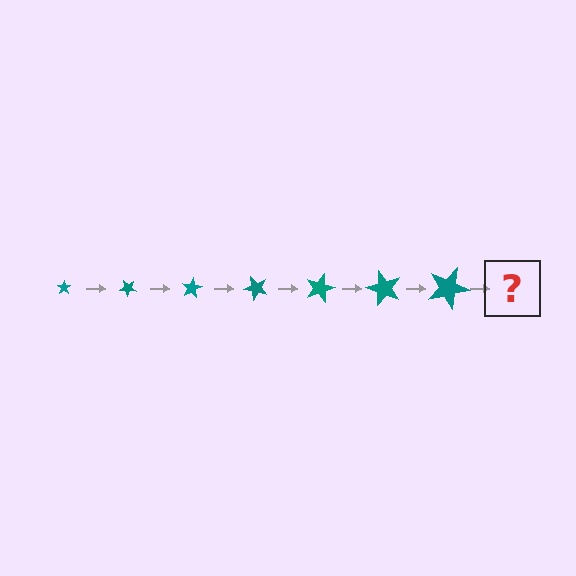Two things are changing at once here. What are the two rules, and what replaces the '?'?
The two rules are that the star grows larger each step and it rotates 40 degrees each step. The '?' should be a star, larger than the previous one and rotated 280 degrees from the start.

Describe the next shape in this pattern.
It should be a star, larger than the previous one and rotated 280 degrees from the start.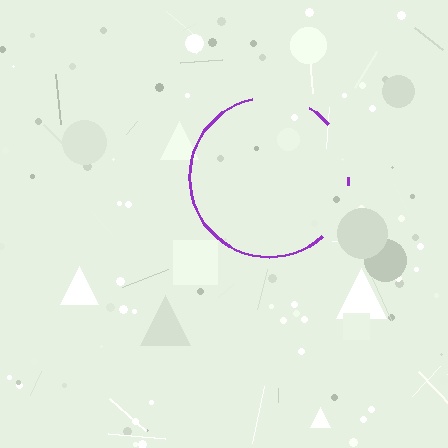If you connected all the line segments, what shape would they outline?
They would outline a circle.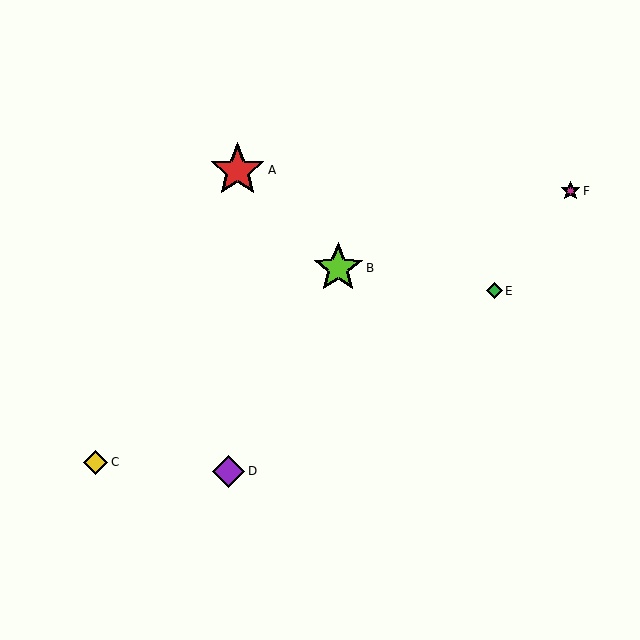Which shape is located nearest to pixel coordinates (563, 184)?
The magenta star (labeled F) at (571, 191) is nearest to that location.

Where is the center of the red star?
The center of the red star is at (237, 170).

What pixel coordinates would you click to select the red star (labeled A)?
Click at (237, 170) to select the red star A.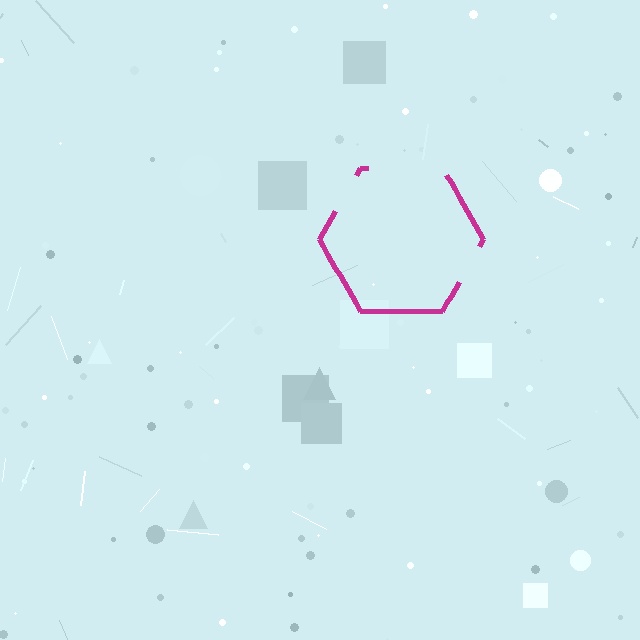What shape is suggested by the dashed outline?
The dashed outline suggests a hexagon.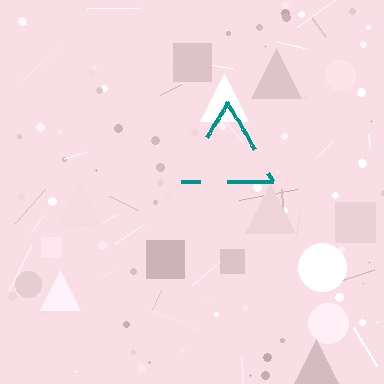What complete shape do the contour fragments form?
The contour fragments form a triangle.